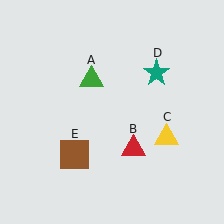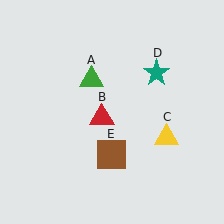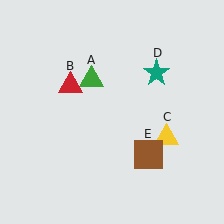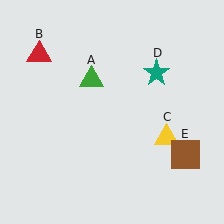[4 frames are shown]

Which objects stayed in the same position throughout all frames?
Green triangle (object A) and yellow triangle (object C) and teal star (object D) remained stationary.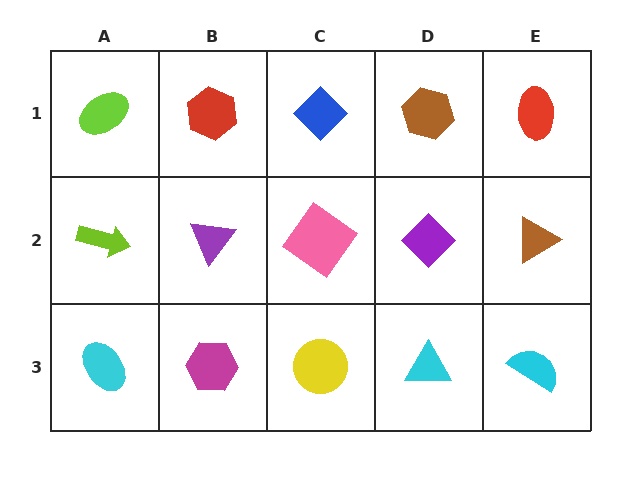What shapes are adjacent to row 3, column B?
A purple triangle (row 2, column B), a cyan ellipse (row 3, column A), a yellow circle (row 3, column C).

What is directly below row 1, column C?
A pink diamond.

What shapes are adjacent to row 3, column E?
A brown triangle (row 2, column E), a cyan triangle (row 3, column D).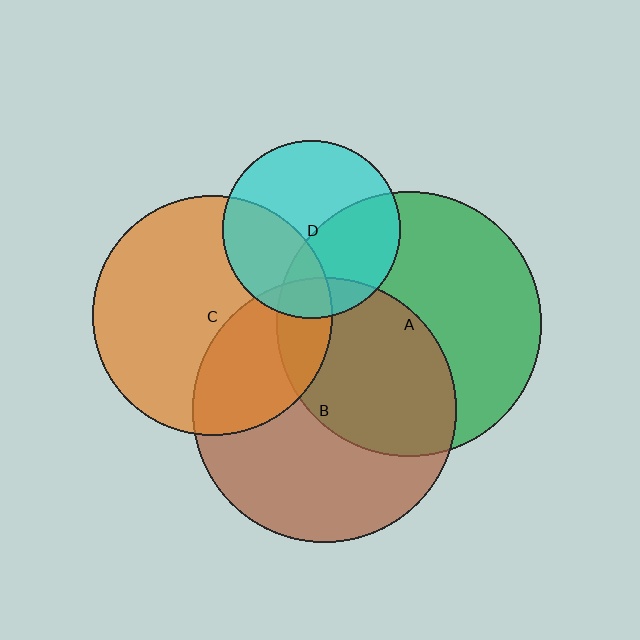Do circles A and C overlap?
Yes.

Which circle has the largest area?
Circle A (green).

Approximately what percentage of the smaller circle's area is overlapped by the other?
Approximately 15%.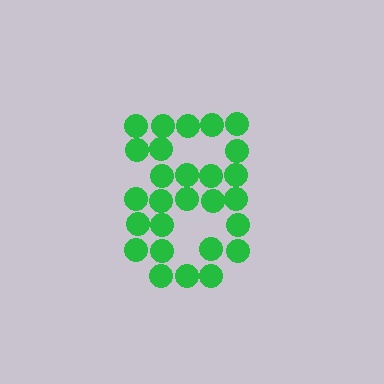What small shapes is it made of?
It is made of small circles.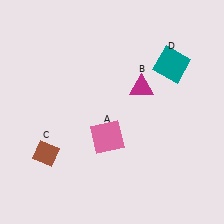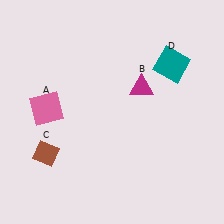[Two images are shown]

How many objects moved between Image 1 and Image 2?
1 object moved between the two images.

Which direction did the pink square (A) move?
The pink square (A) moved left.